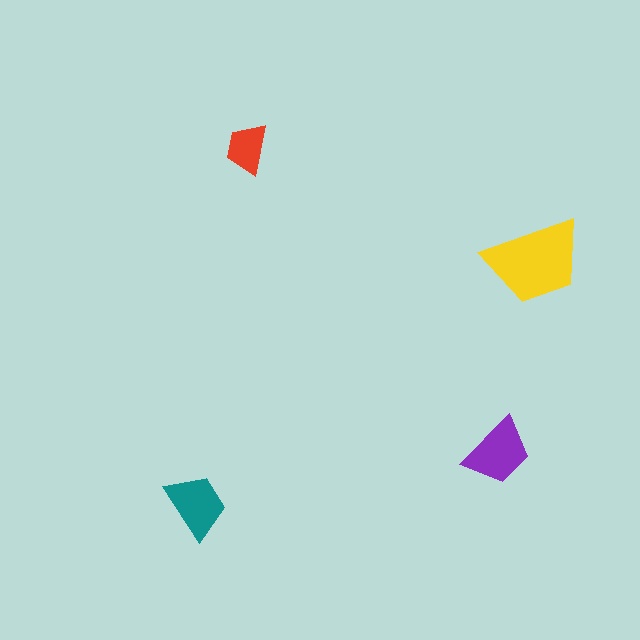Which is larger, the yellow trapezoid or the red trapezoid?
The yellow one.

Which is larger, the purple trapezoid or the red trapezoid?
The purple one.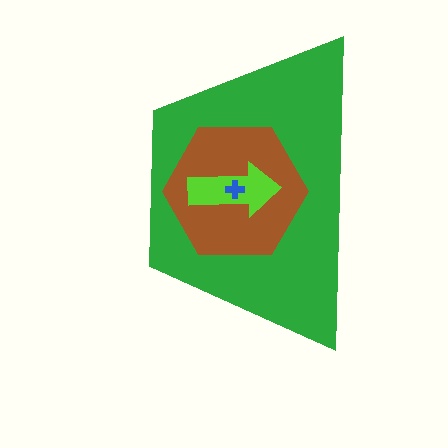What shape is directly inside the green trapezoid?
The brown hexagon.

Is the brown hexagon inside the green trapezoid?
Yes.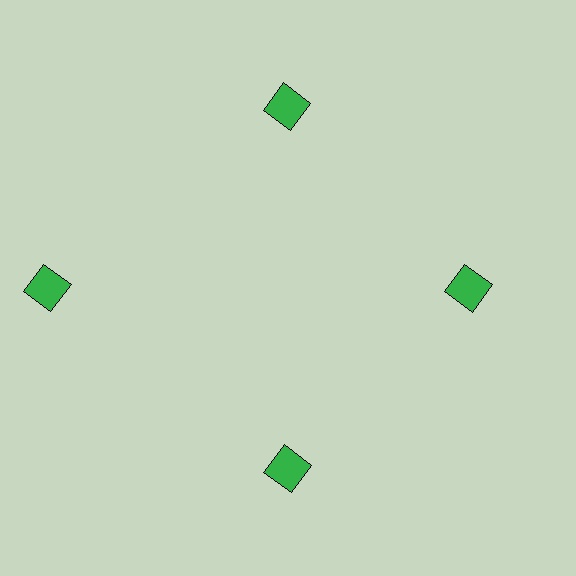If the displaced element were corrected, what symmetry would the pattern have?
It would have 4-fold rotational symmetry — the pattern would map onto itself every 90 degrees.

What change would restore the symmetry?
The symmetry would be restored by moving it inward, back onto the ring so that all 4 squares sit at equal angles and equal distance from the center.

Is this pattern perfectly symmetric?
No. The 4 green squares are arranged in a ring, but one element near the 9 o'clock position is pushed outward from the center, breaking the 4-fold rotational symmetry.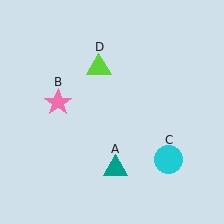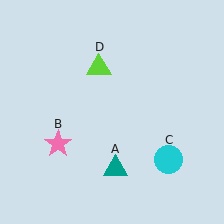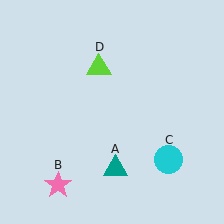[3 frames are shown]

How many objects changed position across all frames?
1 object changed position: pink star (object B).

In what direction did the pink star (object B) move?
The pink star (object B) moved down.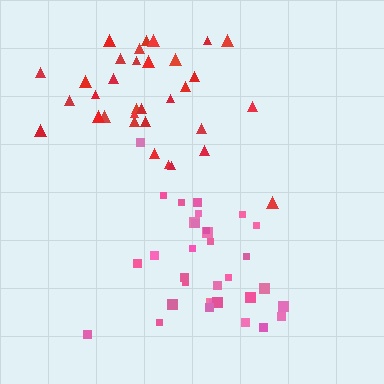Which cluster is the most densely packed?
Pink.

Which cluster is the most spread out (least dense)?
Red.